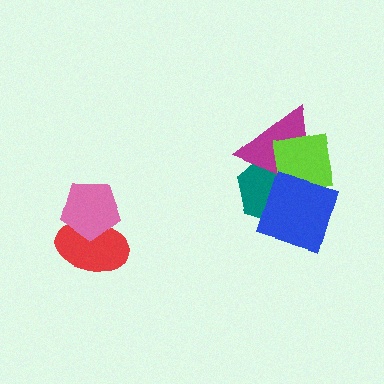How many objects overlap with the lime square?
3 objects overlap with the lime square.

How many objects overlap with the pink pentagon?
1 object overlaps with the pink pentagon.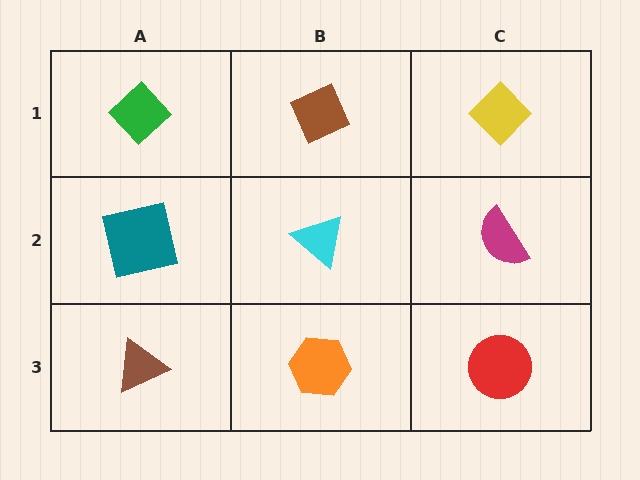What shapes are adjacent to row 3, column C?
A magenta semicircle (row 2, column C), an orange hexagon (row 3, column B).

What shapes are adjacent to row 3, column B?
A cyan triangle (row 2, column B), a brown triangle (row 3, column A), a red circle (row 3, column C).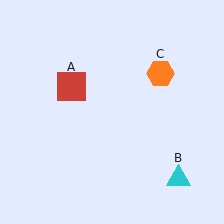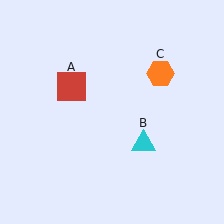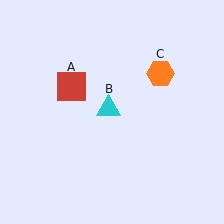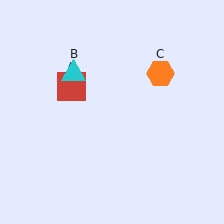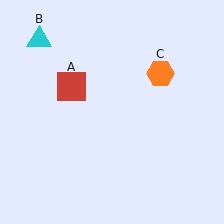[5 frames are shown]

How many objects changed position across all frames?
1 object changed position: cyan triangle (object B).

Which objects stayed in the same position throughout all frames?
Red square (object A) and orange hexagon (object C) remained stationary.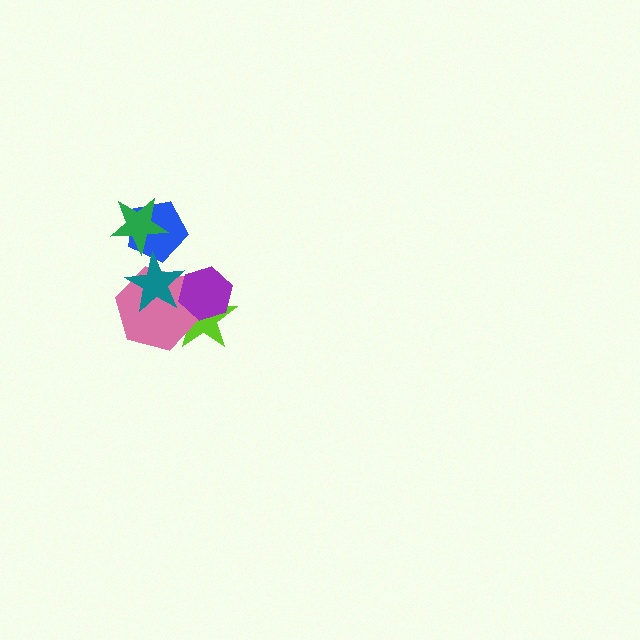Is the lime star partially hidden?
Yes, it is partially covered by another shape.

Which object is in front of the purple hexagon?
The teal star is in front of the purple hexagon.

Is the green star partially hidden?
No, no other shape covers it.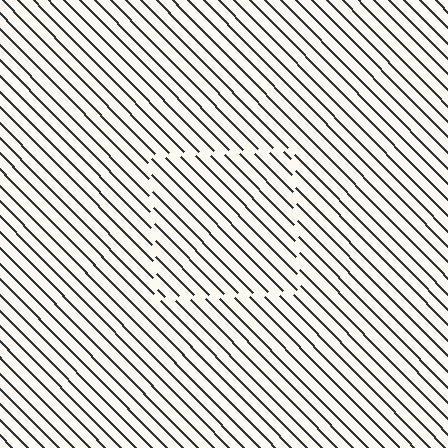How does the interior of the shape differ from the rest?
The interior of the shape contains the same grating, shifted by half a period — the contour is defined by the phase discontinuity where line-ends from the inner and outer gratings abut.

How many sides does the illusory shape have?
4 sides — the line-ends trace a square.